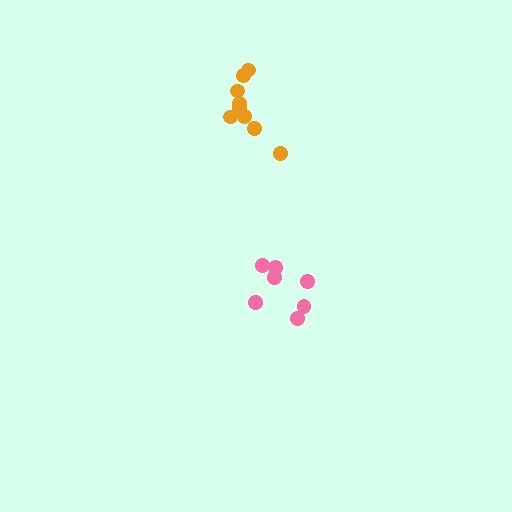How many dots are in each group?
Group 1: 9 dots, Group 2: 7 dots (16 total).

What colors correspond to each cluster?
The clusters are colored: orange, pink.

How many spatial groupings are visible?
There are 2 spatial groupings.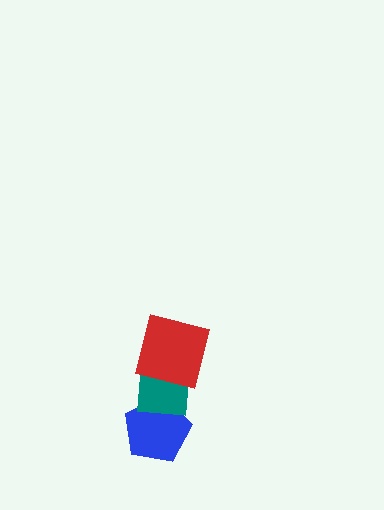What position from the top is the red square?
The red square is 1st from the top.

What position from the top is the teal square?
The teal square is 2nd from the top.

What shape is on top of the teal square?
The red square is on top of the teal square.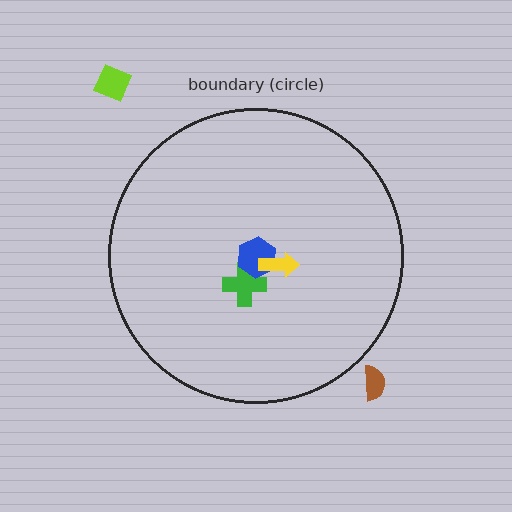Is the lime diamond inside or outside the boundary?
Outside.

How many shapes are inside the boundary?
3 inside, 2 outside.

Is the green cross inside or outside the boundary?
Inside.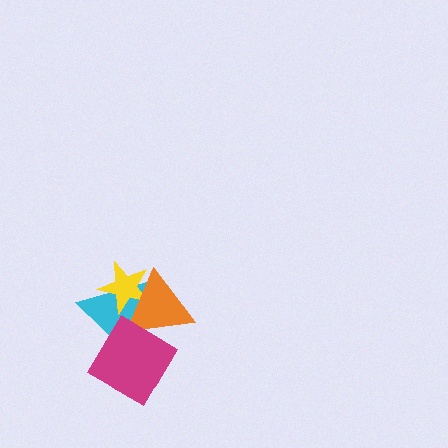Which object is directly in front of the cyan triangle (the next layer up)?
The yellow star is directly in front of the cyan triangle.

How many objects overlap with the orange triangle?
3 objects overlap with the orange triangle.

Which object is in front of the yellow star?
The orange triangle is in front of the yellow star.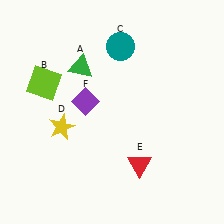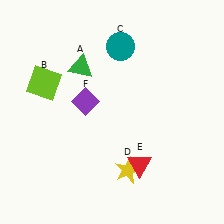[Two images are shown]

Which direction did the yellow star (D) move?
The yellow star (D) moved right.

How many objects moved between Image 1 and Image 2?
1 object moved between the two images.